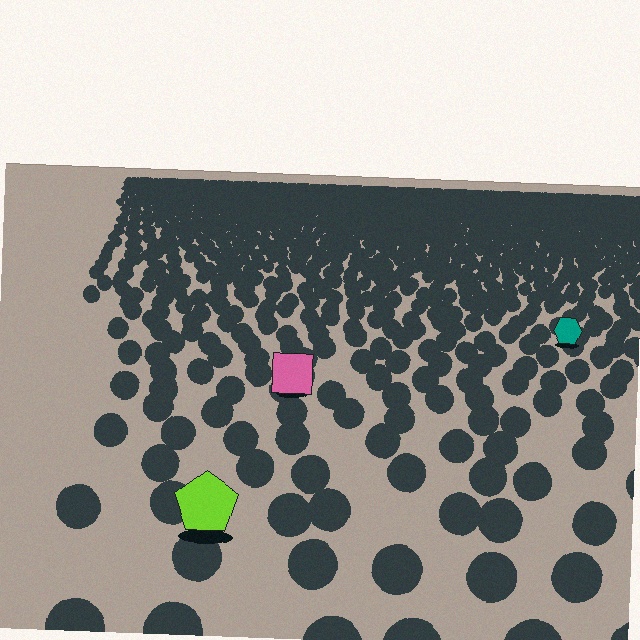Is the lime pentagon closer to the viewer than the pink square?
Yes. The lime pentagon is closer — you can tell from the texture gradient: the ground texture is coarser near it.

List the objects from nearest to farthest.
From nearest to farthest: the lime pentagon, the pink square, the teal hexagon.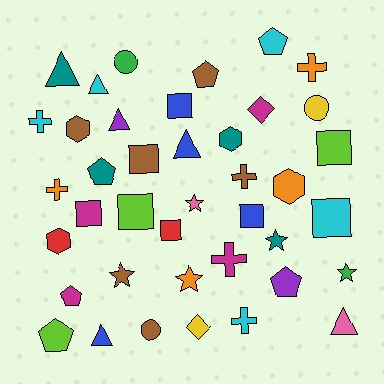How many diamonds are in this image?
There are 2 diamonds.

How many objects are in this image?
There are 40 objects.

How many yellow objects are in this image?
There are 2 yellow objects.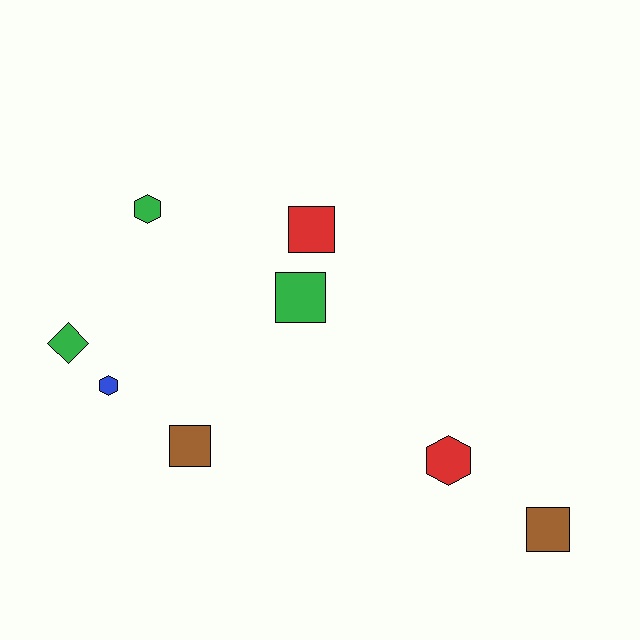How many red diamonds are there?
There are no red diamonds.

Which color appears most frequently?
Green, with 3 objects.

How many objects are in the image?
There are 8 objects.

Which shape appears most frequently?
Square, with 4 objects.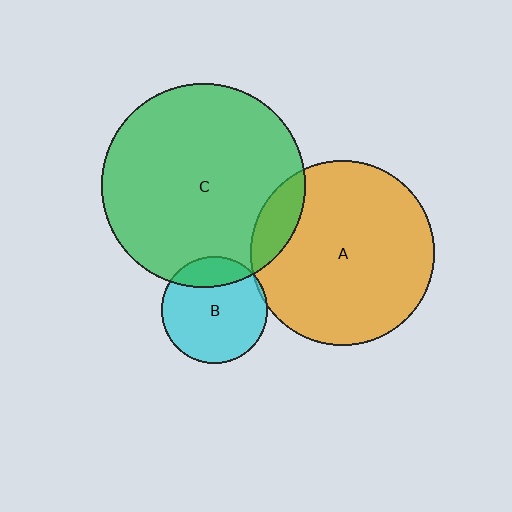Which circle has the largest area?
Circle C (green).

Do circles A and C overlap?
Yes.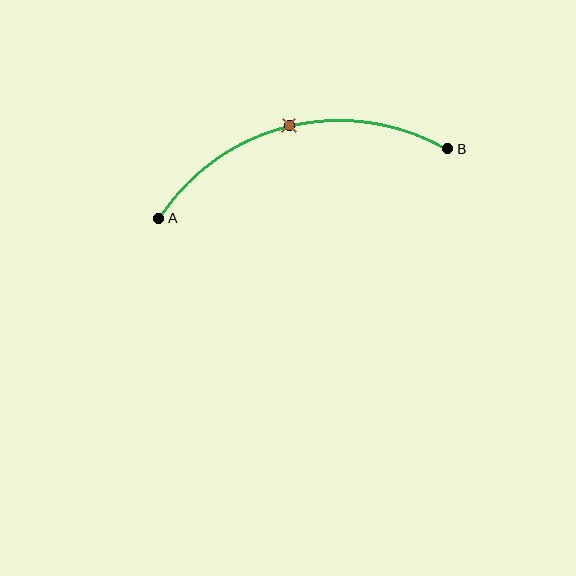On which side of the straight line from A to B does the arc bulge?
The arc bulges above the straight line connecting A and B.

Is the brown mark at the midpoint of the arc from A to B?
Yes. The brown mark lies on the arc at equal arc-length from both A and B — it is the arc midpoint.